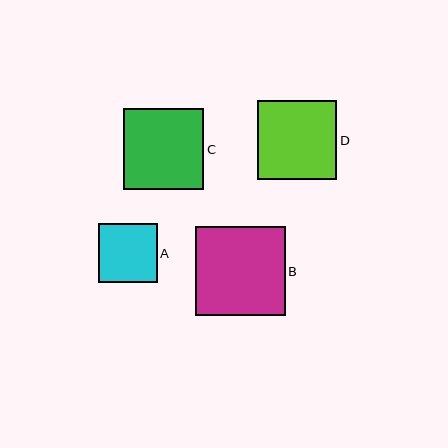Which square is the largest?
Square B is the largest with a size of approximately 90 pixels.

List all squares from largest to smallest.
From largest to smallest: B, C, D, A.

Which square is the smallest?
Square A is the smallest with a size of approximately 58 pixels.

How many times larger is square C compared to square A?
Square C is approximately 1.4 times the size of square A.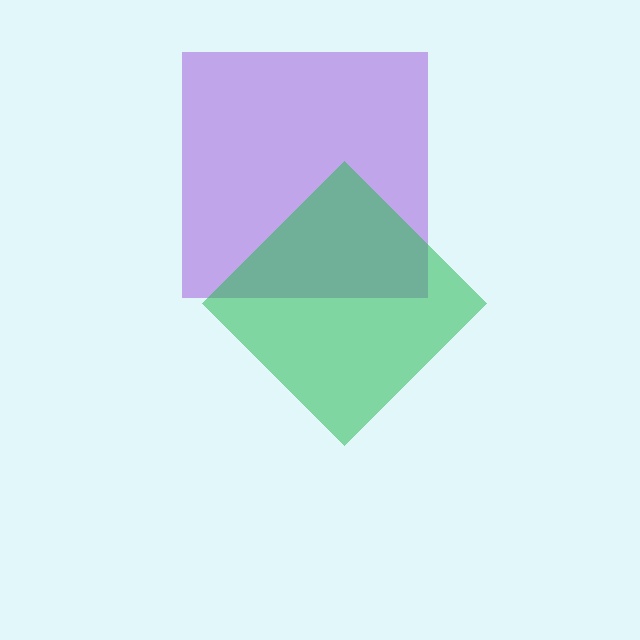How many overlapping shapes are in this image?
There are 2 overlapping shapes in the image.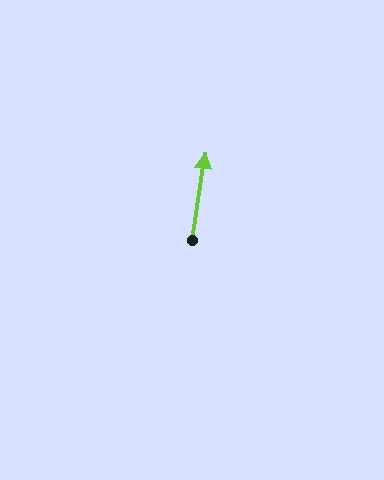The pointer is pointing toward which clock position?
Roughly 12 o'clock.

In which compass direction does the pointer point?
North.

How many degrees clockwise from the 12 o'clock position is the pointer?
Approximately 9 degrees.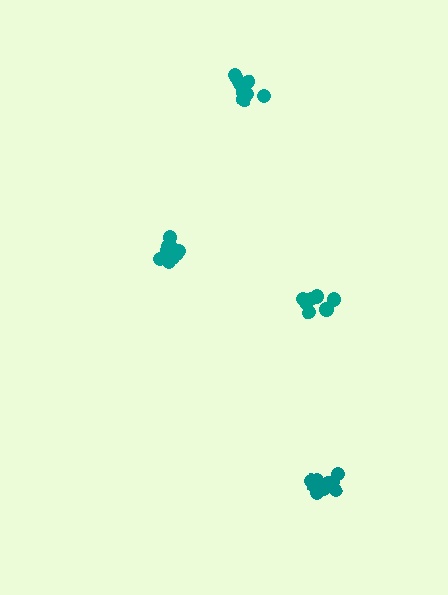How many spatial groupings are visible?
There are 4 spatial groupings.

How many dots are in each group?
Group 1: 7 dots, Group 2: 9 dots, Group 3: 11 dots, Group 4: 11 dots (38 total).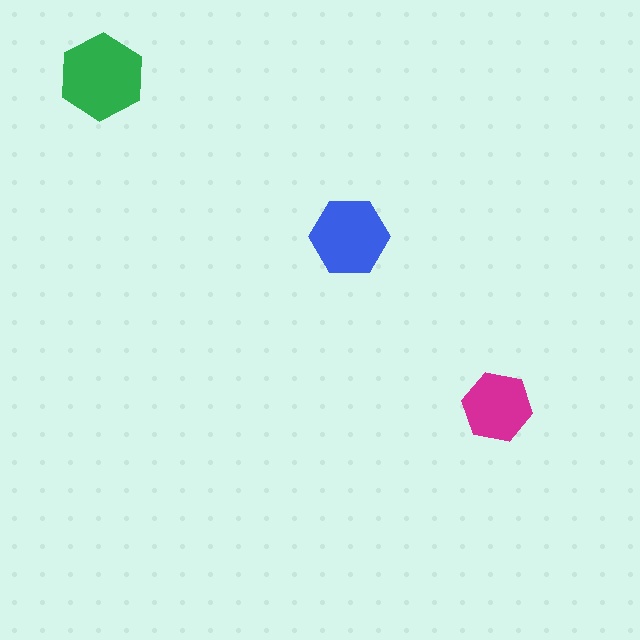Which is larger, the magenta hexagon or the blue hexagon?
The blue one.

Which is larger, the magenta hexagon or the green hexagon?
The green one.